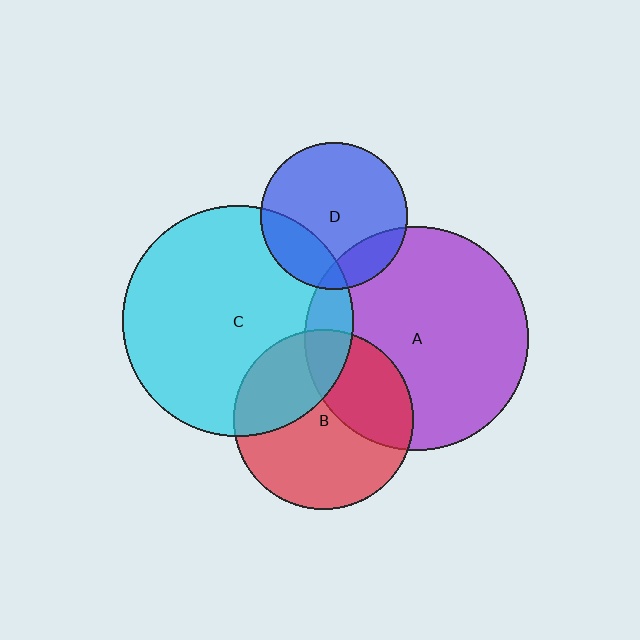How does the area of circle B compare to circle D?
Approximately 1.5 times.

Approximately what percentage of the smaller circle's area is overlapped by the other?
Approximately 10%.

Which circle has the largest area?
Circle C (cyan).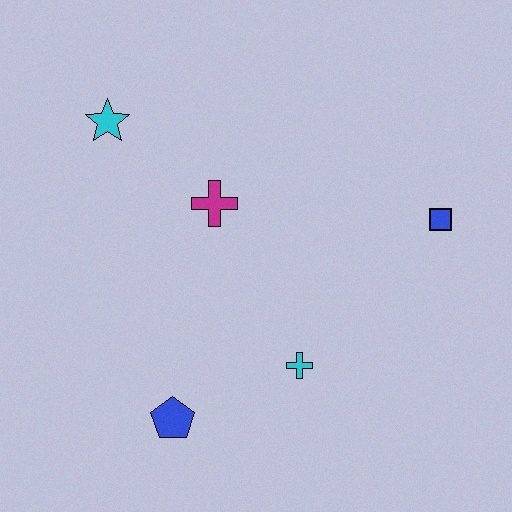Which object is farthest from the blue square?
The cyan star is farthest from the blue square.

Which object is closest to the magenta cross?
The cyan star is closest to the magenta cross.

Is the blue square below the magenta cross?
Yes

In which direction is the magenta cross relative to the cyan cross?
The magenta cross is above the cyan cross.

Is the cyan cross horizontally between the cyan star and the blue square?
Yes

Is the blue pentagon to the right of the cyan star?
Yes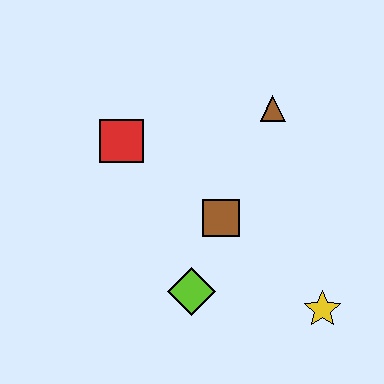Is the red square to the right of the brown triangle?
No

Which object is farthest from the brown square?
The yellow star is farthest from the brown square.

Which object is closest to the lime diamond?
The brown square is closest to the lime diamond.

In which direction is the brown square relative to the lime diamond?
The brown square is above the lime diamond.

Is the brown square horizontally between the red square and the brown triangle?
Yes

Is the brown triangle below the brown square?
No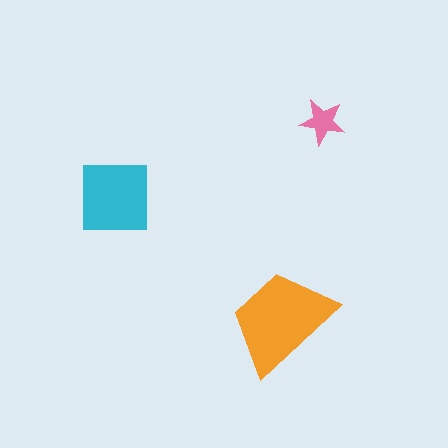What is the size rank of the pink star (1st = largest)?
3rd.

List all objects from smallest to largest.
The pink star, the cyan square, the orange trapezoid.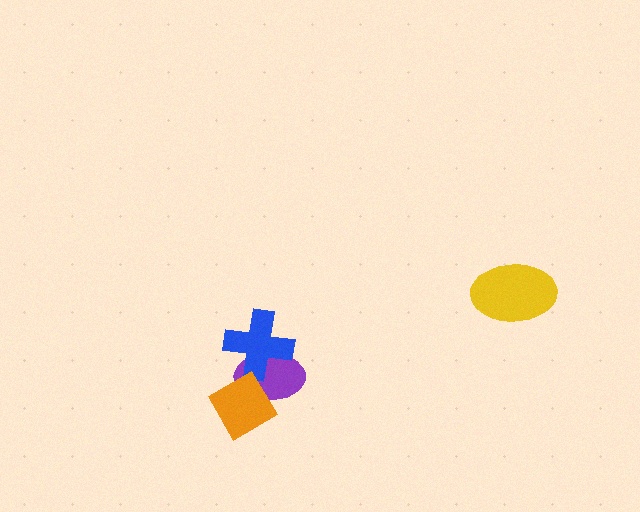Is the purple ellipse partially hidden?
Yes, it is partially covered by another shape.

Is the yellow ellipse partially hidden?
No, no other shape covers it.